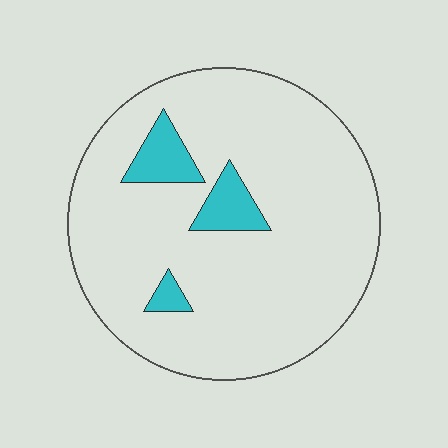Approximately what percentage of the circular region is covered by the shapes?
Approximately 10%.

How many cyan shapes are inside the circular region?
3.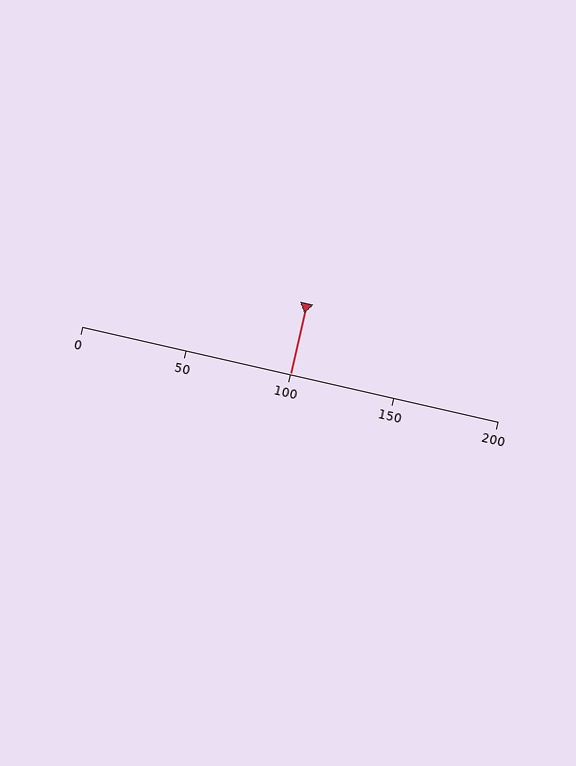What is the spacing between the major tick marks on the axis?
The major ticks are spaced 50 apart.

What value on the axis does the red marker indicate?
The marker indicates approximately 100.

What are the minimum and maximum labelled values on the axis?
The axis runs from 0 to 200.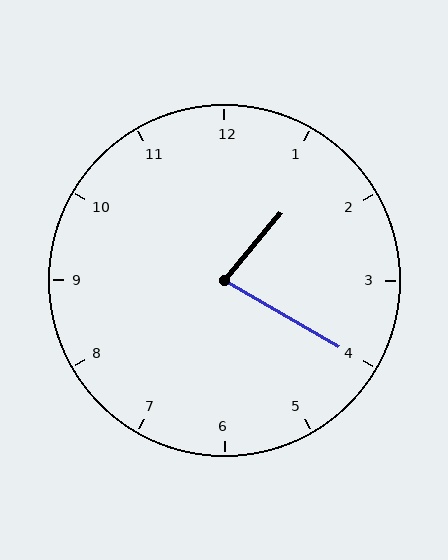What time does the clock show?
1:20.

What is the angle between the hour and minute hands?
Approximately 80 degrees.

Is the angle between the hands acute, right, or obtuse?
It is acute.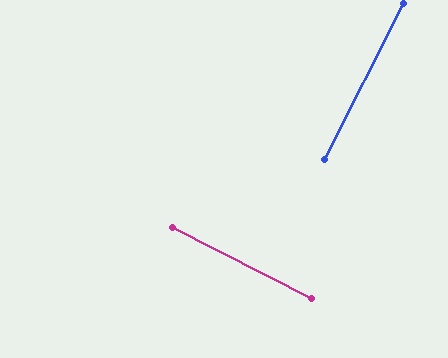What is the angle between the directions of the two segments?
Approximately 90 degrees.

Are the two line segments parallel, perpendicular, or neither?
Perpendicular — they meet at approximately 90°.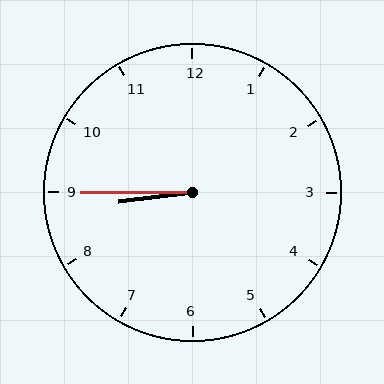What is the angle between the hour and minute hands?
Approximately 8 degrees.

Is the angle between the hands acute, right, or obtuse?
It is acute.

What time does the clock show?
8:45.